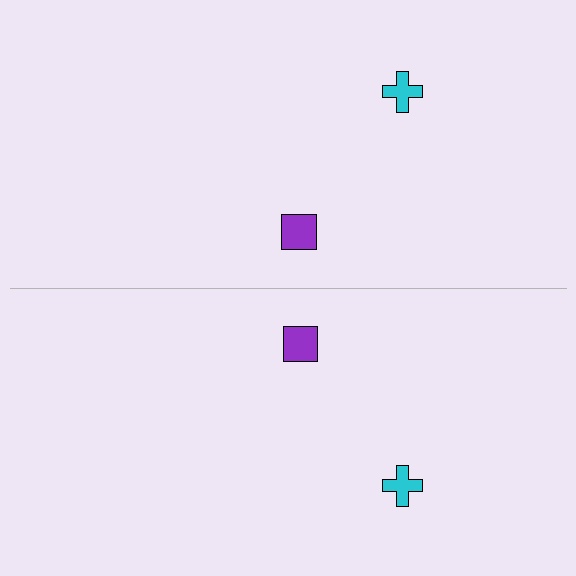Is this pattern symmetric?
Yes, this pattern has bilateral (reflection) symmetry.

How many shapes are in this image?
There are 4 shapes in this image.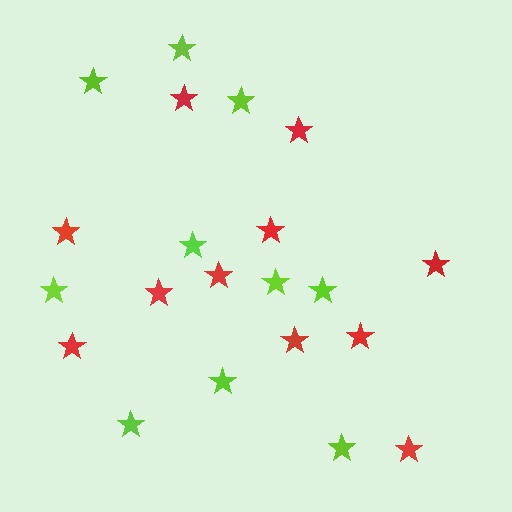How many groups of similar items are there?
There are 2 groups: one group of lime stars (10) and one group of red stars (11).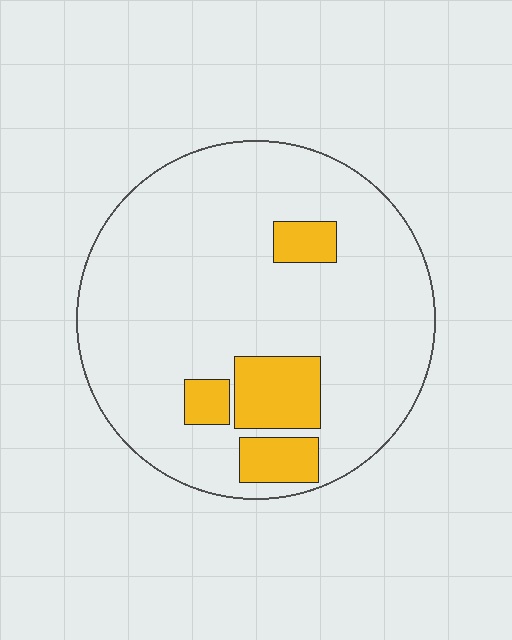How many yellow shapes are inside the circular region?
4.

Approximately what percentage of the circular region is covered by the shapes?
Approximately 15%.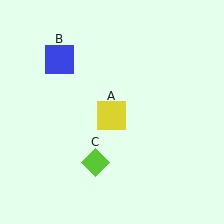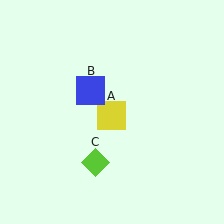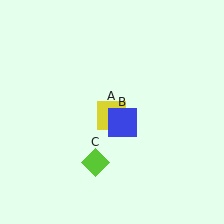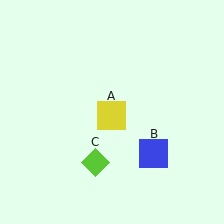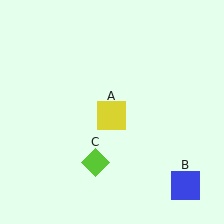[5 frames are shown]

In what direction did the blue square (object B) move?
The blue square (object B) moved down and to the right.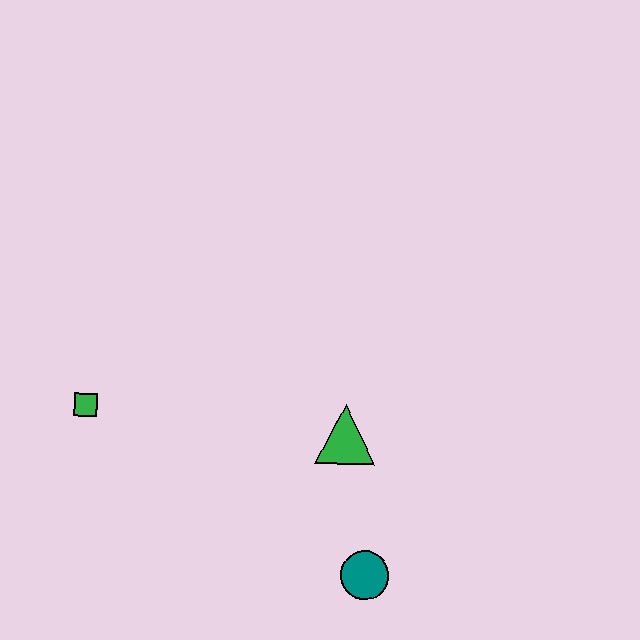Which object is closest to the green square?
The green triangle is closest to the green square.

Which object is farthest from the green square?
The teal circle is farthest from the green square.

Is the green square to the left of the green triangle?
Yes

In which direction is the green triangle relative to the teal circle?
The green triangle is above the teal circle.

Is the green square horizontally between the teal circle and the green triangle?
No